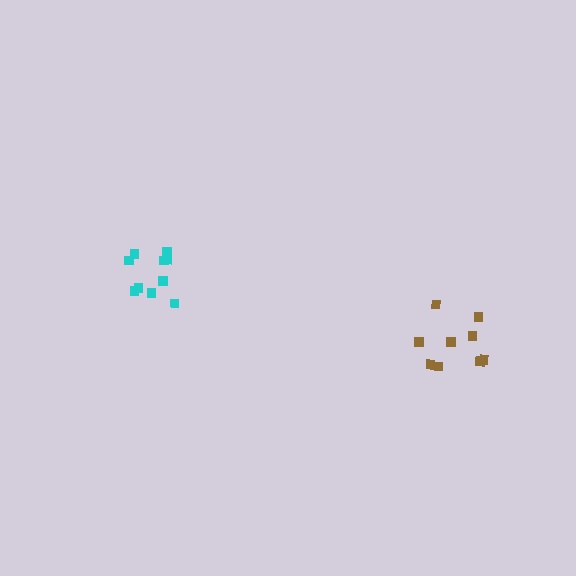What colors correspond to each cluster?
The clusters are colored: brown, cyan.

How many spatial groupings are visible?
There are 2 spatial groupings.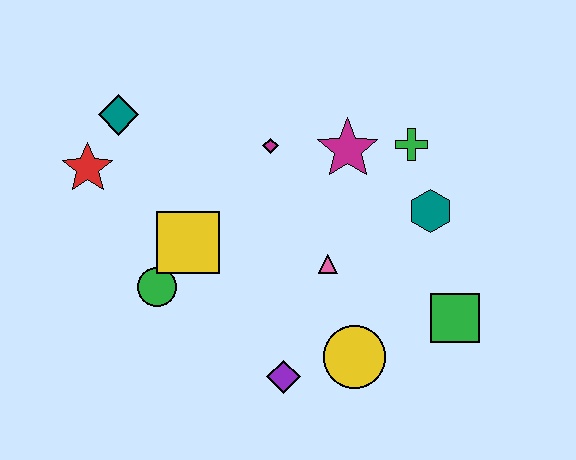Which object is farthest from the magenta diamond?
The green square is farthest from the magenta diamond.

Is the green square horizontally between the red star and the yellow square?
No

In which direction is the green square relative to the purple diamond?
The green square is to the right of the purple diamond.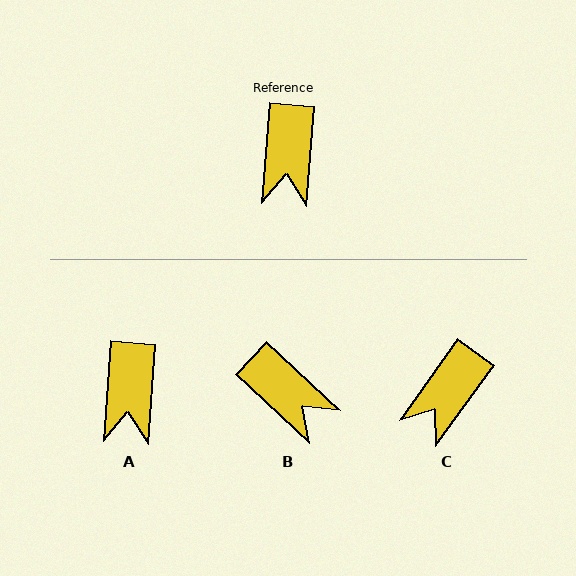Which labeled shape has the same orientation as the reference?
A.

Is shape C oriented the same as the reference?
No, it is off by about 31 degrees.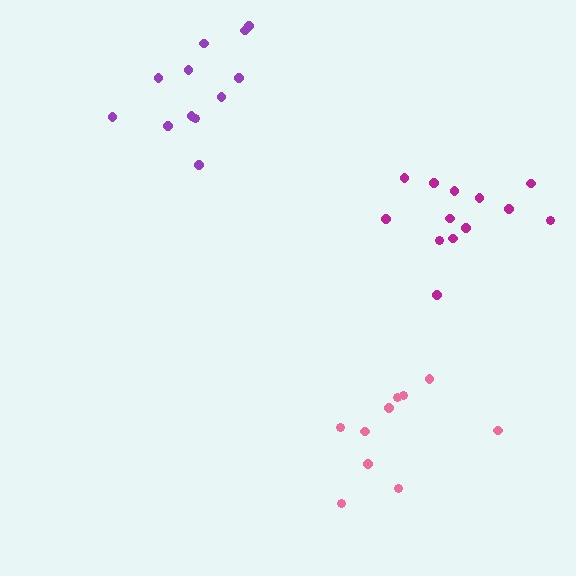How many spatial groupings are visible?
There are 3 spatial groupings.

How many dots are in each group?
Group 1: 13 dots, Group 2: 12 dots, Group 3: 10 dots (35 total).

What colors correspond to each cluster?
The clusters are colored: magenta, purple, pink.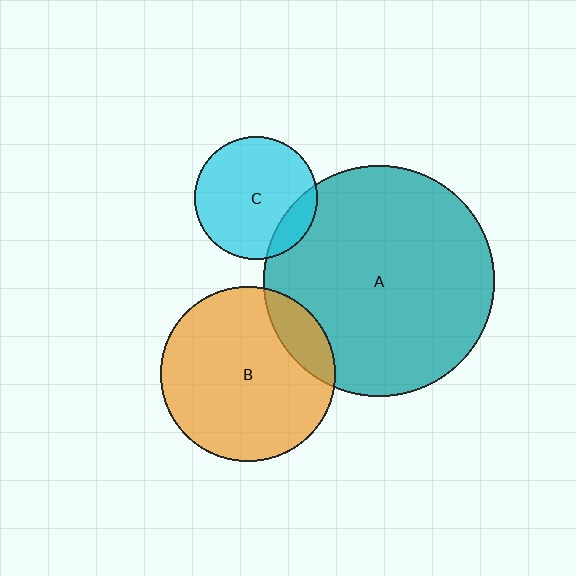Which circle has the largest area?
Circle A (teal).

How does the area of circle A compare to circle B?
Approximately 1.7 times.